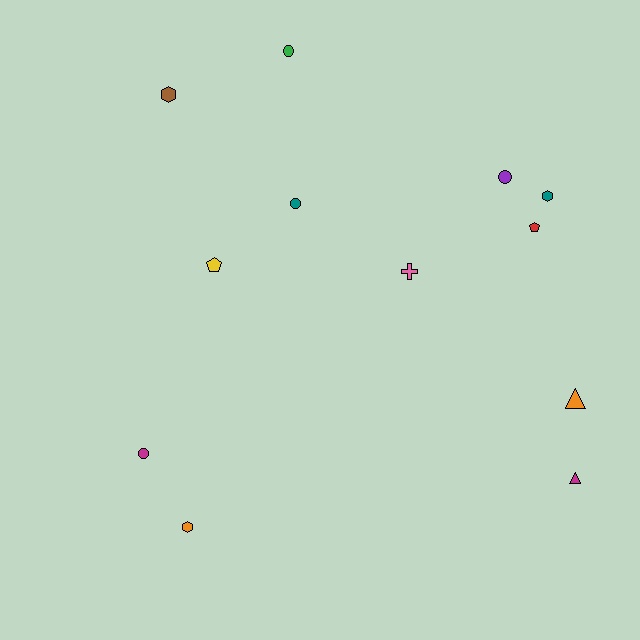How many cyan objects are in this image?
There are no cyan objects.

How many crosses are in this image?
There is 1 cross.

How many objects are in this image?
There are 12 objects.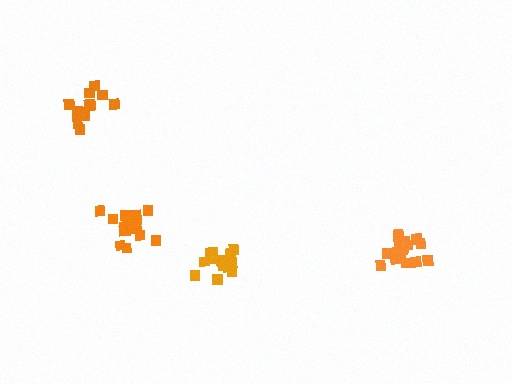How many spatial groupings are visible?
There are 4 spatial groupings.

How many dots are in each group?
Group 1: 19 dots, Group 2: 19 dots, Group 3: 13 dots, Group 4: 14 dots (65 total).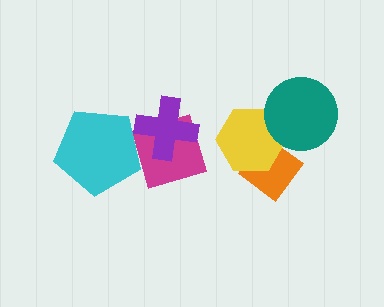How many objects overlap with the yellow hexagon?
2 objects overlap with the yellow hexagon.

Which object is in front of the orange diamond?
The yellow hexagon is in front of the orange diamond.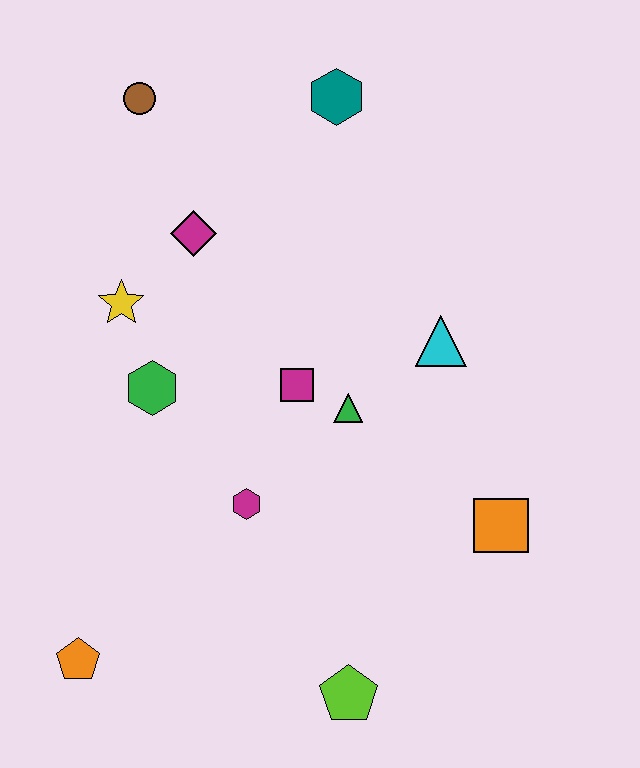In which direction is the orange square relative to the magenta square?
The orange square is to the right of the magenta square.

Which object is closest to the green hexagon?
The yellow star is closest to the green hexagon.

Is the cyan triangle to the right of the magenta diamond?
Yes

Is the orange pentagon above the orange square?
No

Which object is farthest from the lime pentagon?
The brown circle is farthest from the lime pentagon.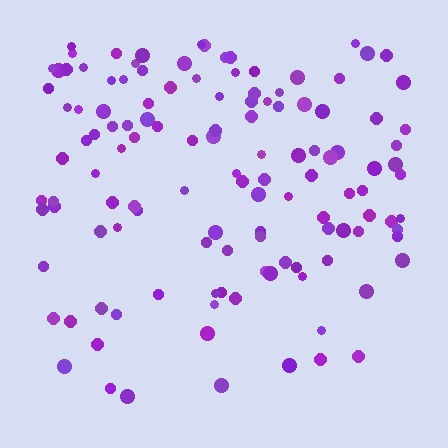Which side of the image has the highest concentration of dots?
The top.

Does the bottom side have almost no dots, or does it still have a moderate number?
Still a moderate number, just noticeably fewer than the top.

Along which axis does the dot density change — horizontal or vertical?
Vertical.